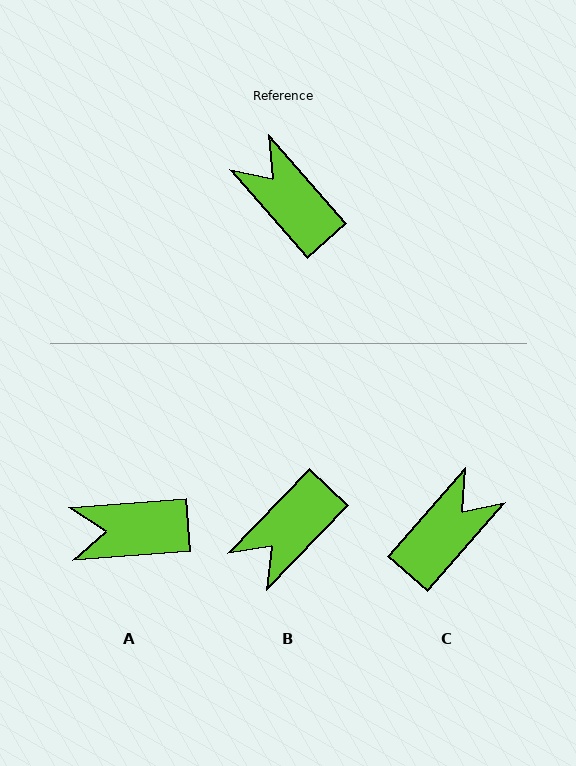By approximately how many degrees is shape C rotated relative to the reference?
Approximately 83 degrees clockwise.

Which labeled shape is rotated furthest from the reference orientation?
B, about 95 degrees away.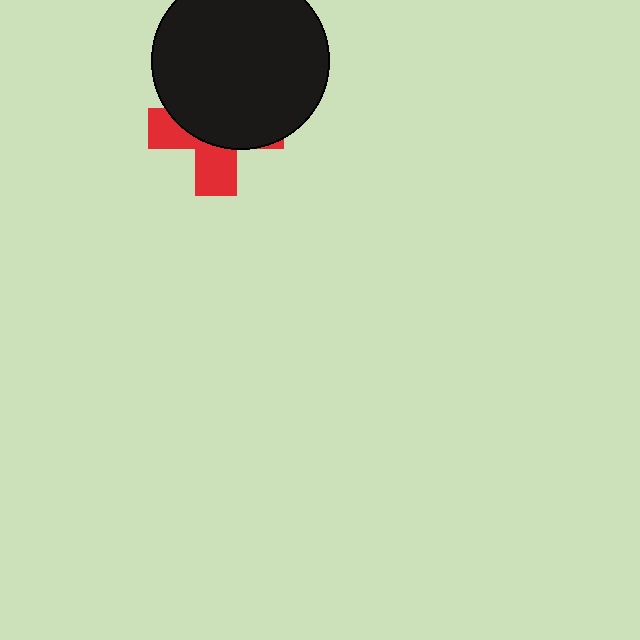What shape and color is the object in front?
The object in front is a black circle.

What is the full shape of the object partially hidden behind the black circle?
The partially hidden object is a red cross.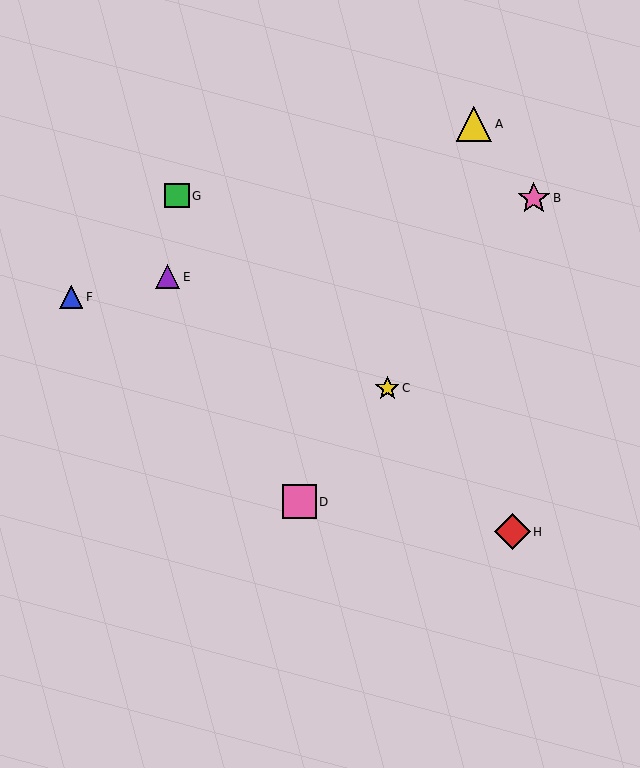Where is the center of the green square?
The center of the green square is at (177, 196).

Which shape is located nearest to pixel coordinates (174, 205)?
The green square (labeled G) at (177, 196) is nearest to that location.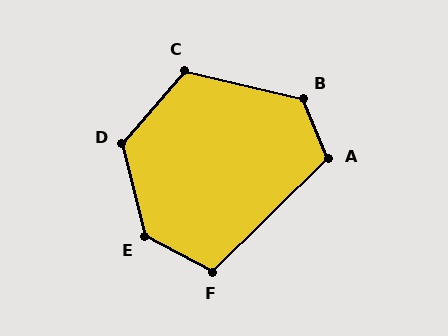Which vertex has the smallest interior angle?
F, at approximately 108 degrees.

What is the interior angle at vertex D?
Approximately 126 degrees (obtuse).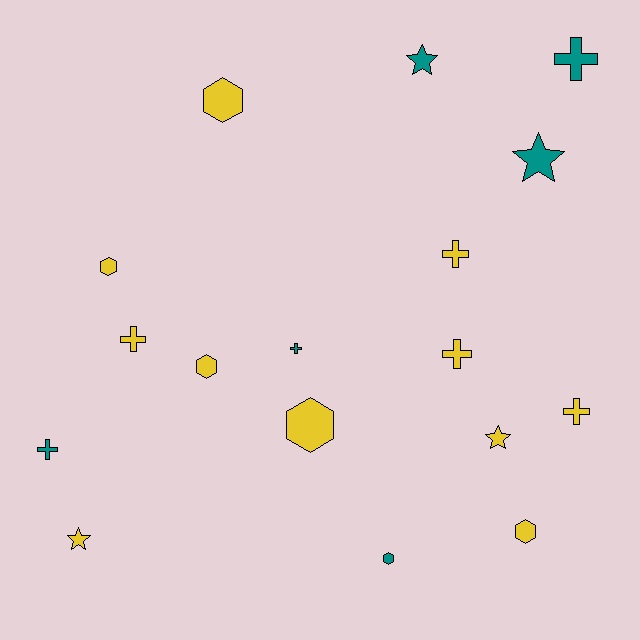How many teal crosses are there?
There are 3 teal crosses.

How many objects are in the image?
There are 17 objects.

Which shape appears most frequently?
Cross, with 7 objects.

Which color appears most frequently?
Yellow, with 11 objects.